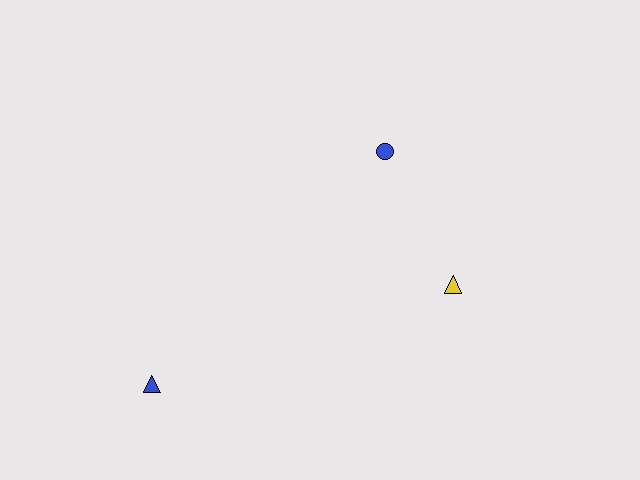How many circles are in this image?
There is 1 circle.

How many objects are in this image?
There are 3 objects.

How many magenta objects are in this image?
There are no magenta objects.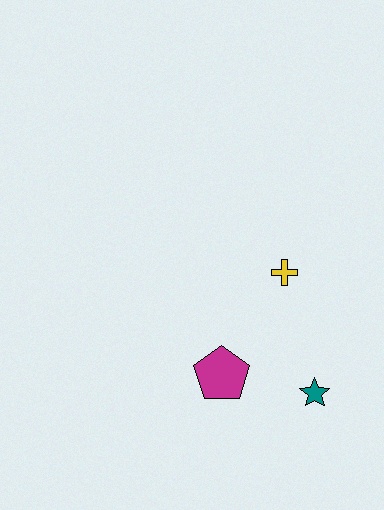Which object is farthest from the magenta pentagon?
The yellow cross is farthest from the magenta pentagon.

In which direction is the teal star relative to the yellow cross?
The teal star is below the yellow cross.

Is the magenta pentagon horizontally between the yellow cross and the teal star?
No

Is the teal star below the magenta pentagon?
Yes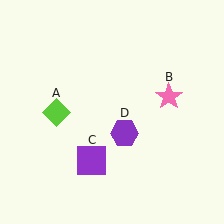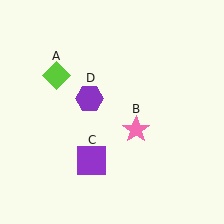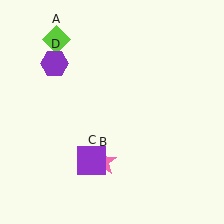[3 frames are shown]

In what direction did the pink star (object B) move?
The pink star (object B) moved down and to the left.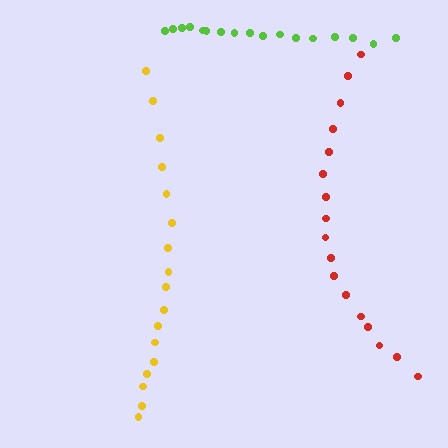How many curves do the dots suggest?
There are 3 distinct paths.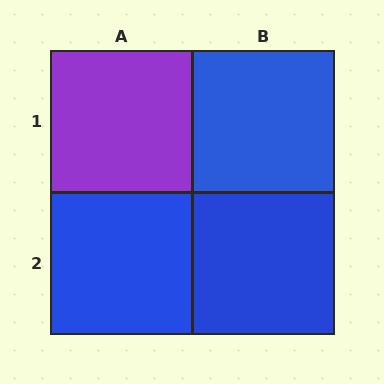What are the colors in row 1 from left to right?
Purple, blue.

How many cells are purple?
1 cell is purple.